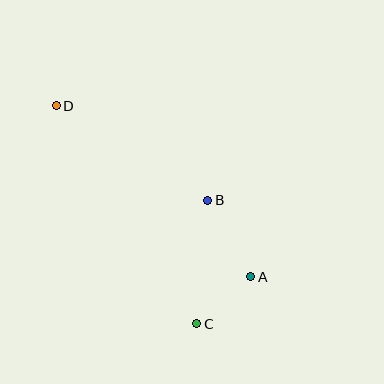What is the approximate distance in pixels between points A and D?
The distance between A and D is approximately 259 pixels.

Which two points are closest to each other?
Points A and C are closest to each other.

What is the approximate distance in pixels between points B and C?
The distance between B and C is approximately 124 pixels.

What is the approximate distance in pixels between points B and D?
The distance between B and D is approximately 178 pixels.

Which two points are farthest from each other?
Points C and D are farthest from each other.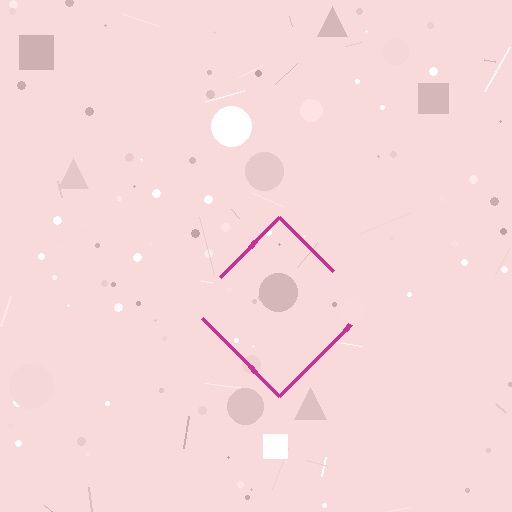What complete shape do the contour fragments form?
The contour fragments form a diamond.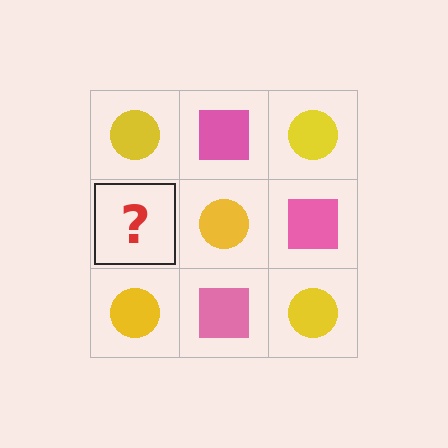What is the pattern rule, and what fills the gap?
The rule is that it alternates yellow circle and pink square in a checkerboard pattern. The gap should be filled with a pink square.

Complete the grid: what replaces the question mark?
The question mark should be replaced with a pink square.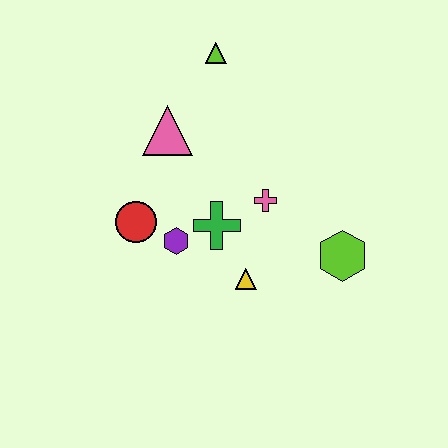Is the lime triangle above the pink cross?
Yes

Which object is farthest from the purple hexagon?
The lime triangle is farthest from the purple hexagon.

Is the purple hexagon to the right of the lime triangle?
No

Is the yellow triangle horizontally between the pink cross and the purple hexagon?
Yes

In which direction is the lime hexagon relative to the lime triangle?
The lime hexagon is below the lime triangle.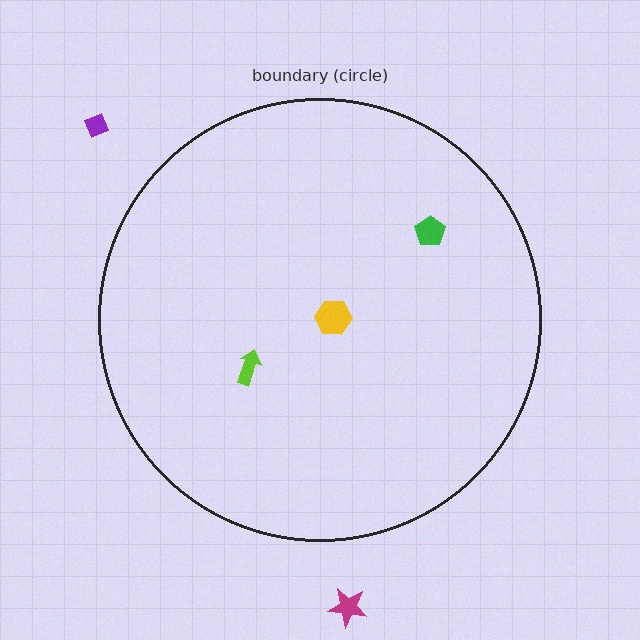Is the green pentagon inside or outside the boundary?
Inside.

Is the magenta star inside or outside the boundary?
Outside.